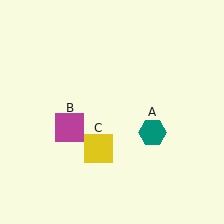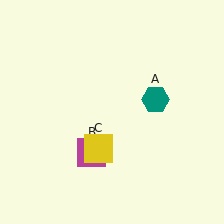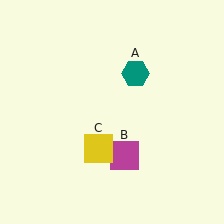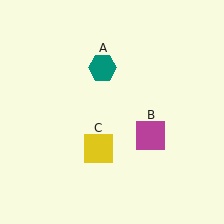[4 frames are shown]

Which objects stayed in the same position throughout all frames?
Yellow square (object C) remained stationary.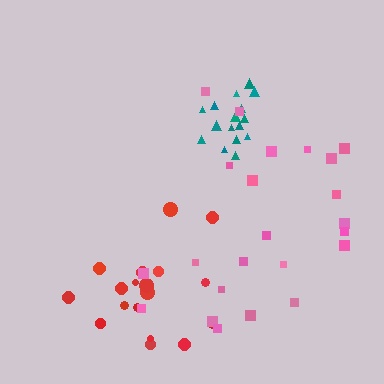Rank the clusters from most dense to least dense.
teal, red, pink.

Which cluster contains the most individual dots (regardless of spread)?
Pink (23).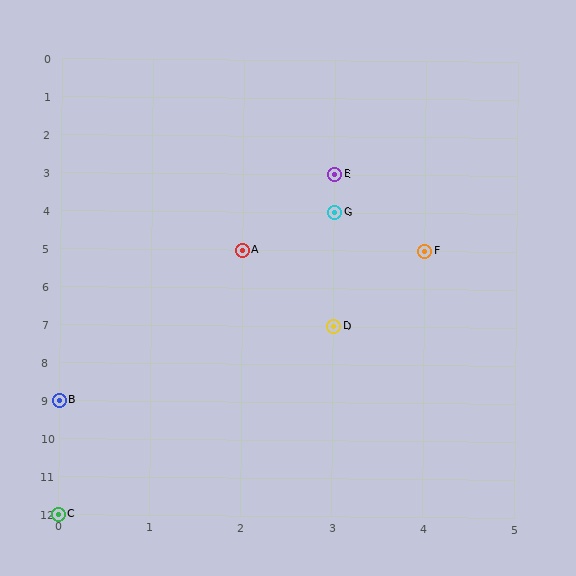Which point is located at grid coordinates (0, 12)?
Point C is at (0, 12).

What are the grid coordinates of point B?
Point B is at grid coordinates (0, 9).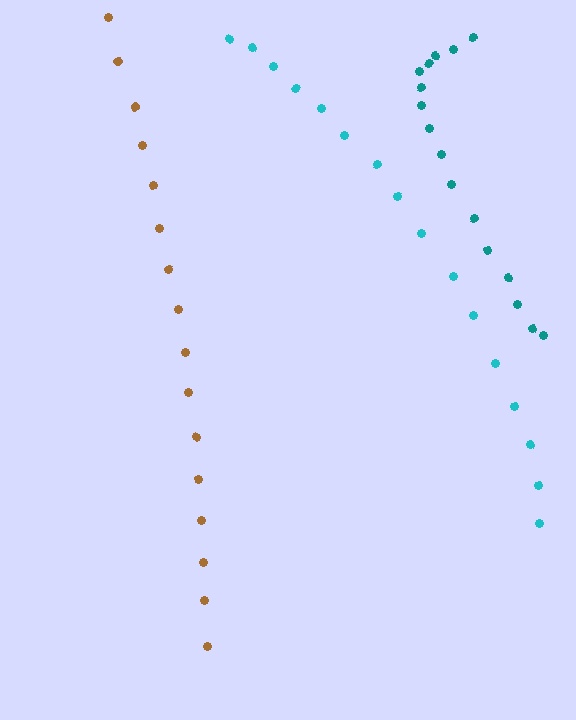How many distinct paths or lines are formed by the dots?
There are 3 distinct paths.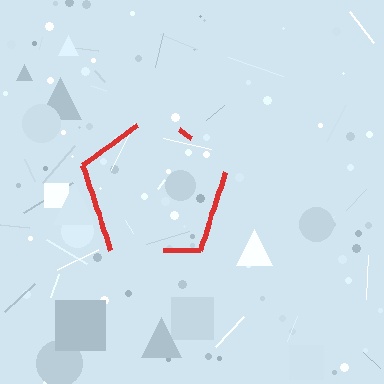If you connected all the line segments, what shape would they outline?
They would outline a pentagon.